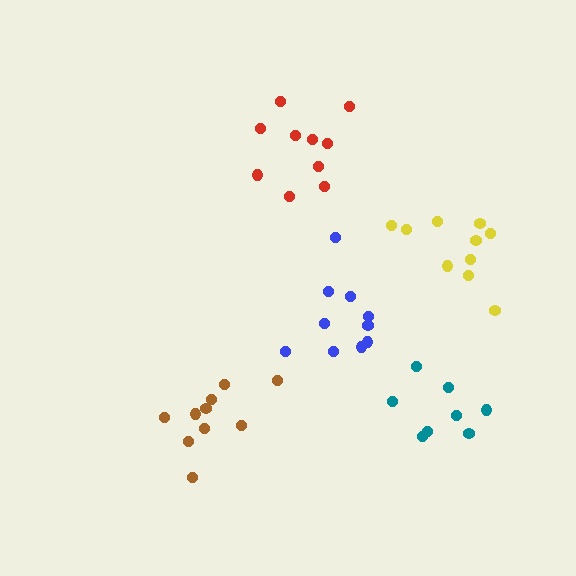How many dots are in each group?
Group 1: 10 dots, Group 2: 8 dots, Group 3: 10 dots, Group 4: 10 dots, Group 5: 10 dots (48 total).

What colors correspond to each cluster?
The clusters are colored: red, teal, blue, brown, yellow.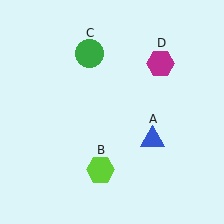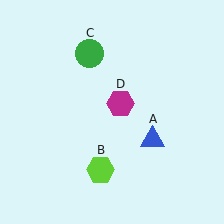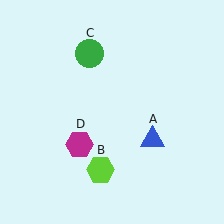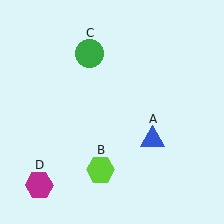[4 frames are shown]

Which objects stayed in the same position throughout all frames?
Blue triangle (object A) and lime hexagon (object B) and green circle (object C) remained stationary.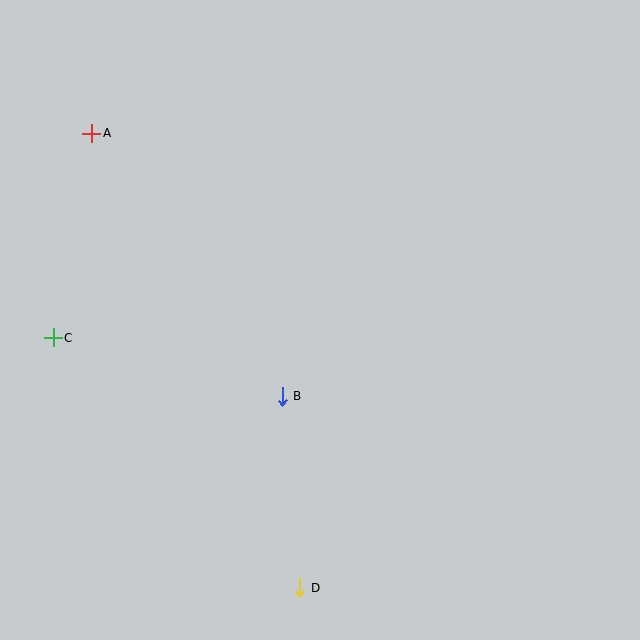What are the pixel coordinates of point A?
Point A is at (92, 133).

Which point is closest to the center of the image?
Point B at (282, 396) is closest to the center.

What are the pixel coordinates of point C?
Point C is at (53, 338).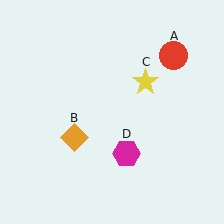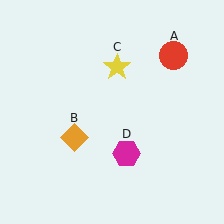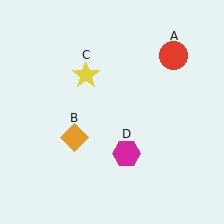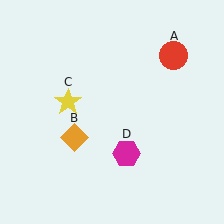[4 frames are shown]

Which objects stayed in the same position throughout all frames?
Red circle (object A) and orange diamond (object B) and magenta hexagon (object D) remained stationary.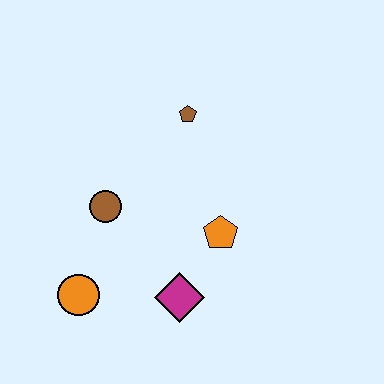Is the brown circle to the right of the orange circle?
Yes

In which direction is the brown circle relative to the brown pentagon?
The brown circle is below the brown pentagon.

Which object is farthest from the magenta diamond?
The brown pentagon is farthest from the magenta diamond.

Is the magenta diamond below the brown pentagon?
Yes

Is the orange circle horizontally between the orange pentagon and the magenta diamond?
No